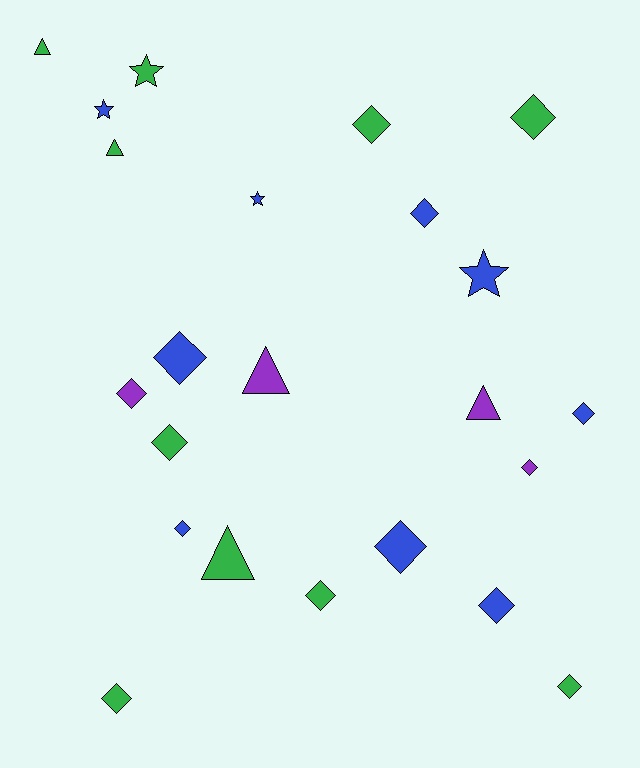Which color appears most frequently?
Green, with 10 objects.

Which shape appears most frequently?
Diamond, with 14 objects.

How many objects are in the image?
There are 23 objects.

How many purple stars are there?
There are no purple stars.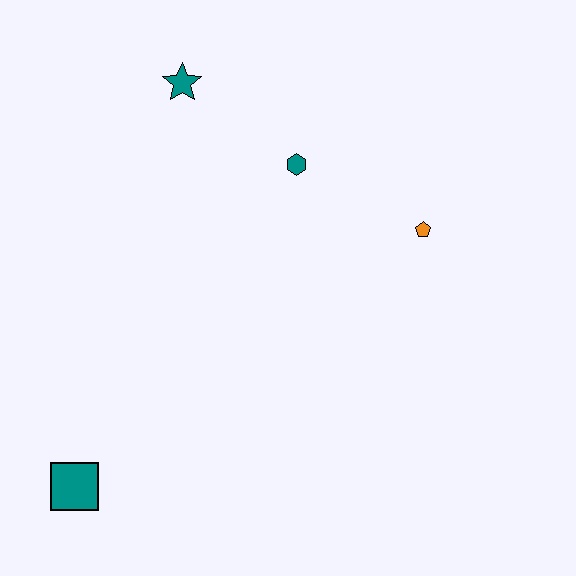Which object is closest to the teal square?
The teal hexagon is closest to the teal square.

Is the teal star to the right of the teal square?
Yes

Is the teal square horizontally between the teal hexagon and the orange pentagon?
No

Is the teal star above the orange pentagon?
Yes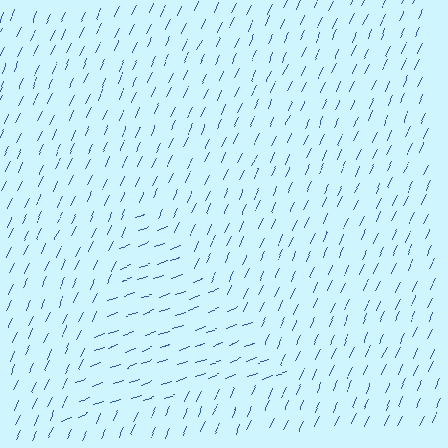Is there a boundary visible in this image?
Yes, there is a texture boundary formed by a change in line orientation.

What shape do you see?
I see a triangle.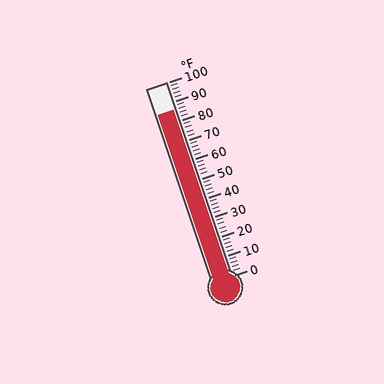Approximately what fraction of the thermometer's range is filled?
The thermometer is filled to approximately 85% of its range.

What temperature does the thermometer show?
The thermometer shows approximately 86°F.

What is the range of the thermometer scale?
The thermometer scale ranges from 0°F to 100°F.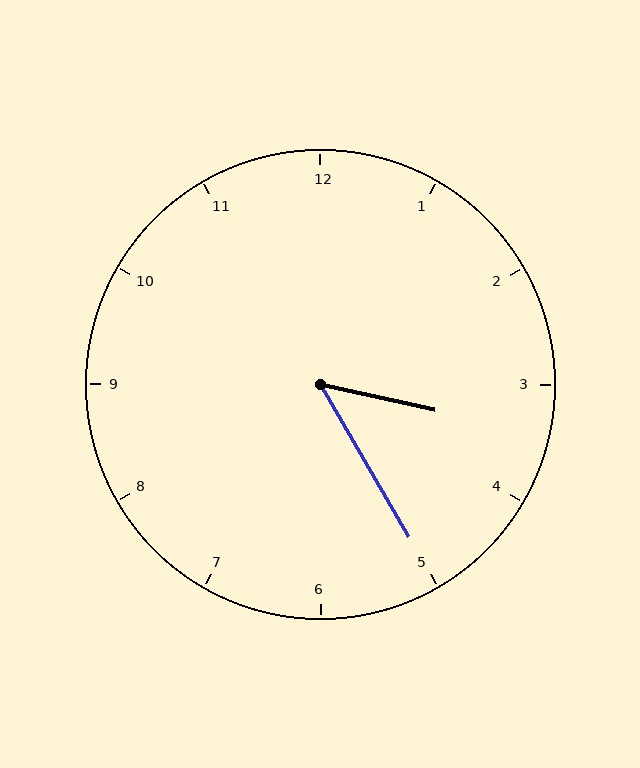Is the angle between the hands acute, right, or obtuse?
It is acute.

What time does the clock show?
3:25.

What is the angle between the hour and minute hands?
Approximately 48 degrees.